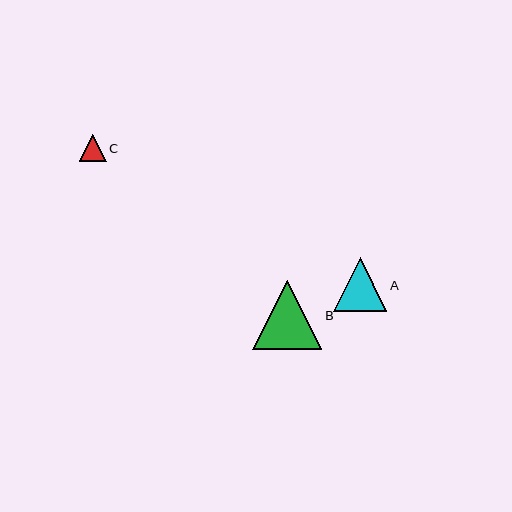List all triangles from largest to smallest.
From largest to smallest: B, A, C.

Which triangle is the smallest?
Triangle C is the smallest with a size of approximately 26 pixels.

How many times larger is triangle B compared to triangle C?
Triangle B is approximately 2.6 times the size of triangle C.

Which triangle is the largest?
Triangle B is the largest with a size of approximately 69 pixels.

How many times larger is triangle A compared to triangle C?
Triangle A is approximately 2.0 times the size of triangle C.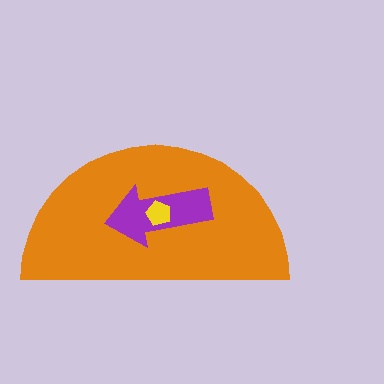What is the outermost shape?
The orange semicircle.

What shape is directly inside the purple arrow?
The yellow pentagon.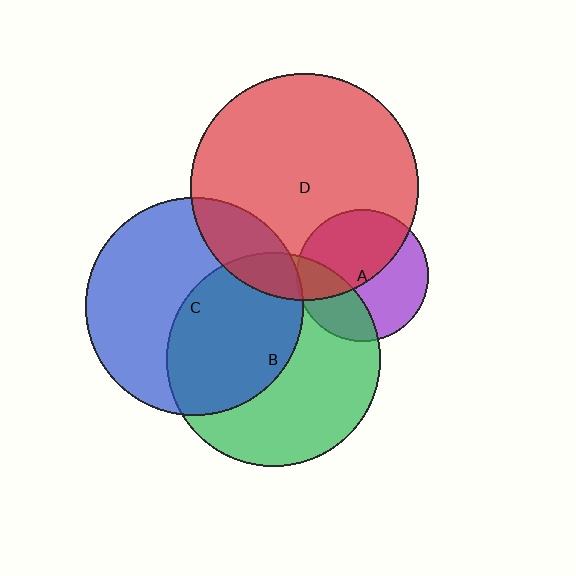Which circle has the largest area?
Circle D (red).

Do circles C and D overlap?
Yes.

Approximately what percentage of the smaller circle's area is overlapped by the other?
Approximately 15%.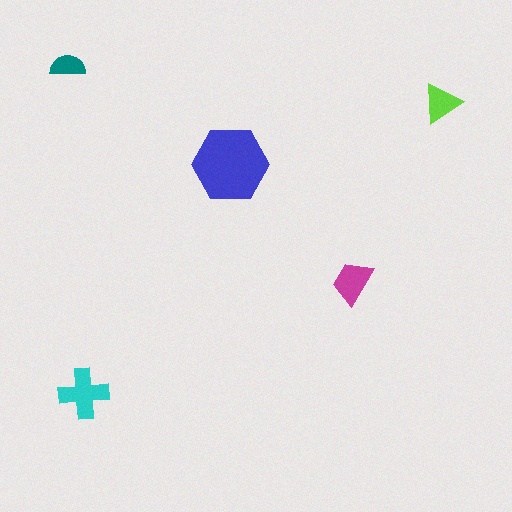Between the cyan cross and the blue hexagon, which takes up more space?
The blue hexagon.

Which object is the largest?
The blue hexagon.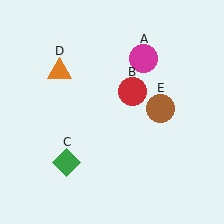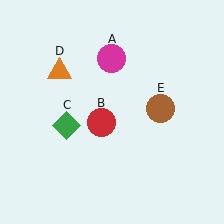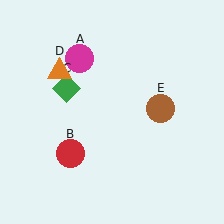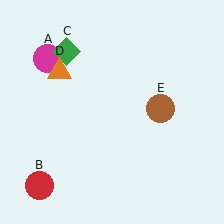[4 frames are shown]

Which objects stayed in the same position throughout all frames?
Orange triangle (object D) and brown circle (object E) remained stationary.